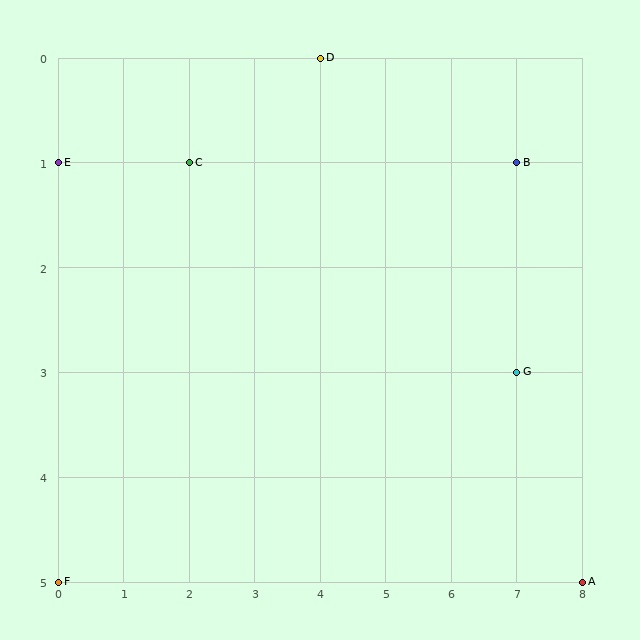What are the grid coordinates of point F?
Point F is at grid coordinates (0, 5).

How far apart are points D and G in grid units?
Points D and G are 3 columns and 3 rows apart (about 4.2 grid units diagonally).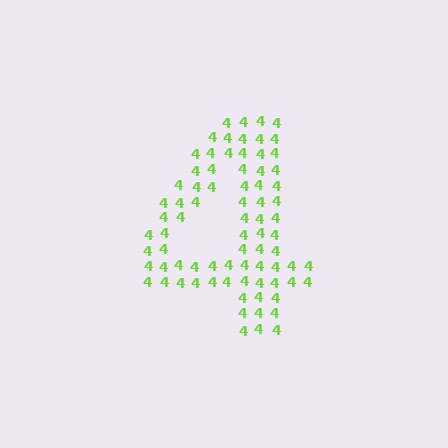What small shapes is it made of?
It is made of small digit 4's.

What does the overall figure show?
The overall figure shows the digit 4.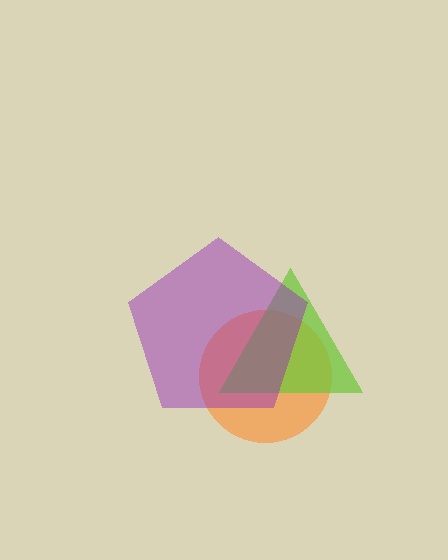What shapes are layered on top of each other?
The layered shapes are: an orange circle, a lime triangle, a purple pentagon.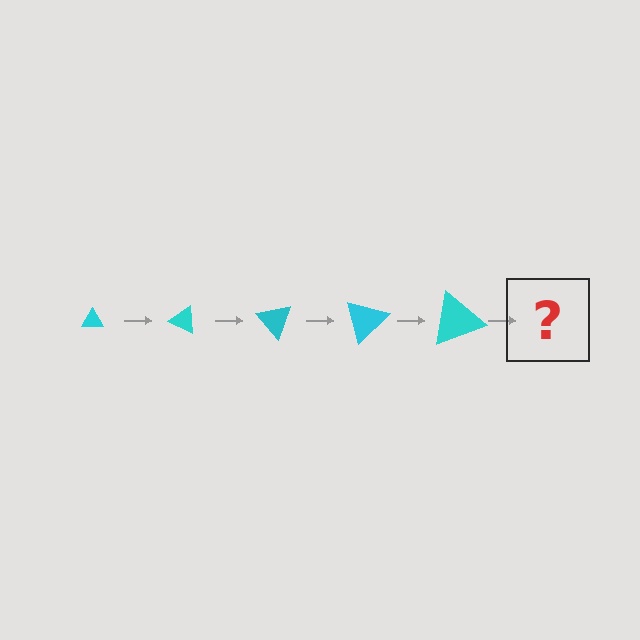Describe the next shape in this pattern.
It should be a triangle, larger than the previous one and rotated 125 degrees from the start.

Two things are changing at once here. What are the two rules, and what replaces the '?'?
The two rules are that the triangle grows larger each step and it rotates 25 degrees each step. The '?' should be a triangle, larger than the previous one and rotated 125 degrees from the start.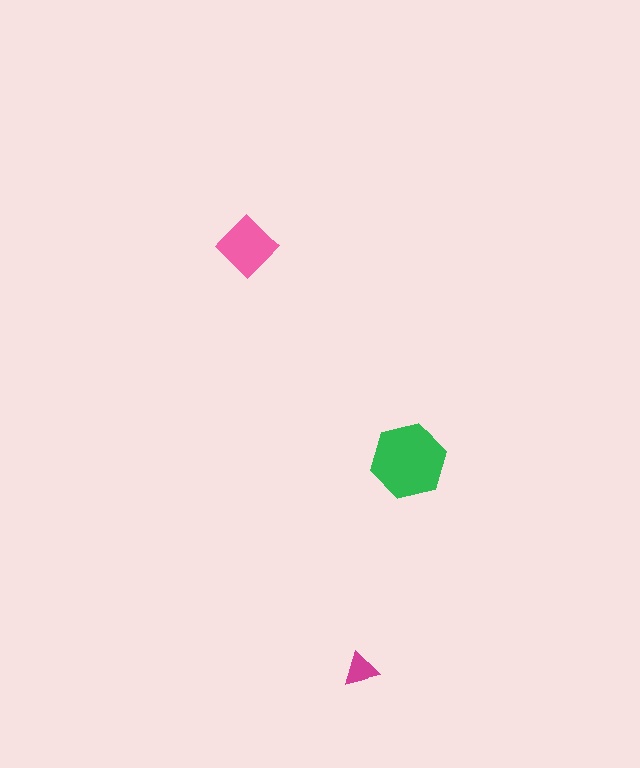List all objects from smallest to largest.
The magenta triangle, the pink diamond, the green hexagon.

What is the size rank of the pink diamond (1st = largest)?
2nd.